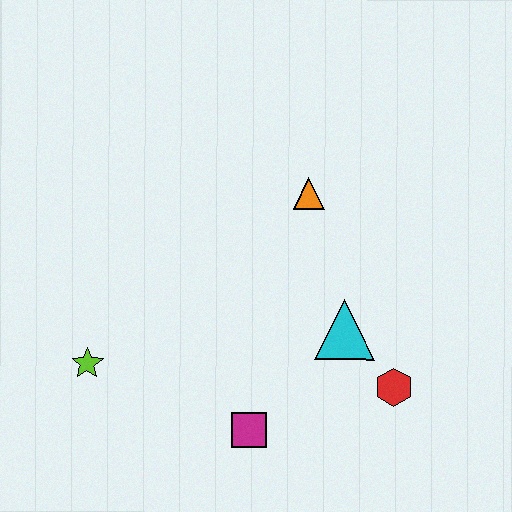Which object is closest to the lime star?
The magenta square is closest to the lime star.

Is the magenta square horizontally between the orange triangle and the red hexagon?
No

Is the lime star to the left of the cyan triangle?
Yes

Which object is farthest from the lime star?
The red hexagon is farthest from the lime star.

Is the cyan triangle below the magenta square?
No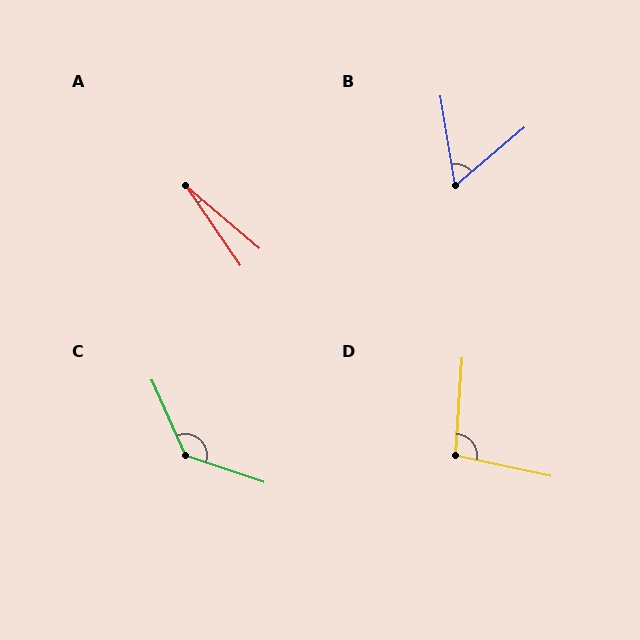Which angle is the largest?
C, at approximately 133 degrees.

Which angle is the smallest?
A, at approximately 15 degrees.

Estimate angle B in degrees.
Approximately 59 degrees.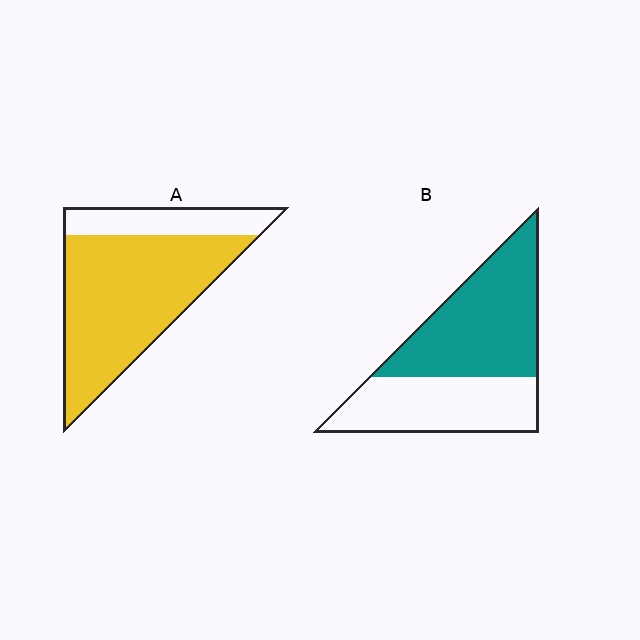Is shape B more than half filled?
Yes.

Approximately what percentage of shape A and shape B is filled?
A is approximately 75% and B is approximately 55%.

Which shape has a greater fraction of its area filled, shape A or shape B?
Shape A.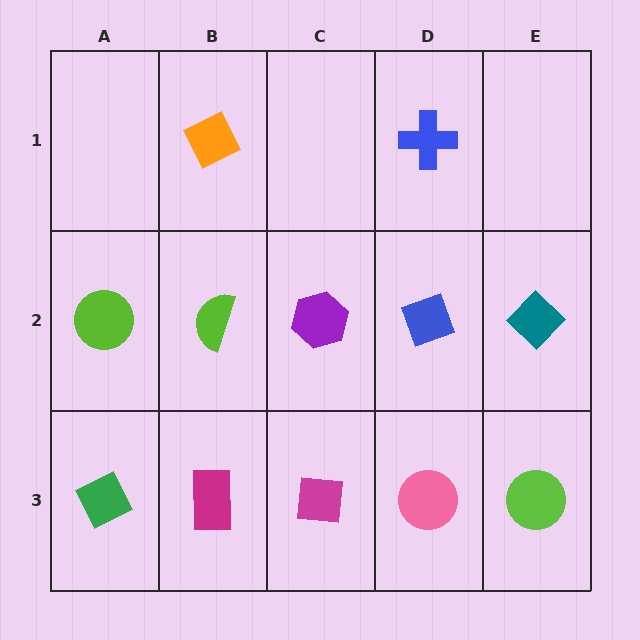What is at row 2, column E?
A teal diamond.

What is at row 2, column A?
A lime circle.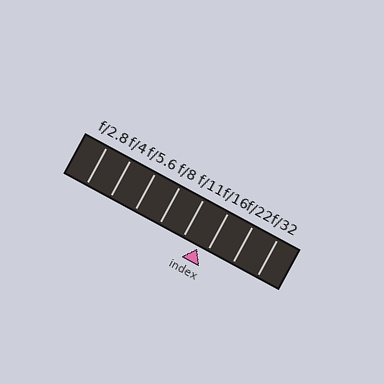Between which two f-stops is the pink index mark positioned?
The index mark is between f/11 and f/16.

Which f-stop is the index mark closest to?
The index mark is closest to f/16.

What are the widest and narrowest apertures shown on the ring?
The widest aperture shown is f/2.8 and the narrowest is f/32.